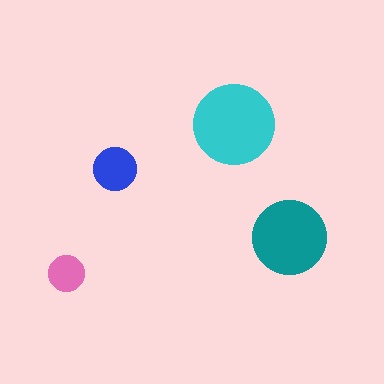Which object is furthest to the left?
The pink circle is leftmost.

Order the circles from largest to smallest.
the cyan one, the teal one, the blue one, the pink one.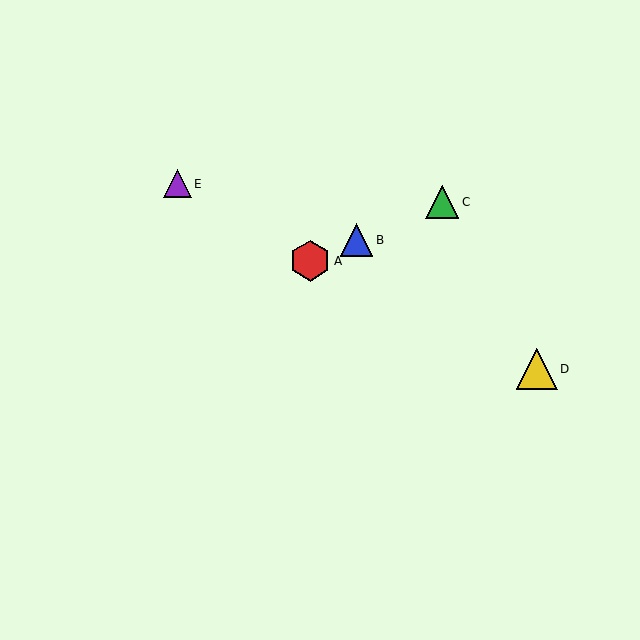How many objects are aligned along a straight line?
3 objects (A, B, C) are aligned along a straight line.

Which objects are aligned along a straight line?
Objects A, B, C are aligned along a straight line.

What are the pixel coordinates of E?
Object E is at (177, 184).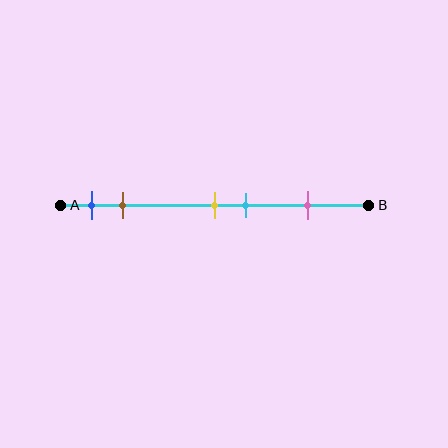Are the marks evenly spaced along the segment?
No, the marks are not evenly spaced.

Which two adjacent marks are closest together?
The yellow and cyan marks are the closest adjacent pair.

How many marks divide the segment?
There are 5 marks dividing the segment.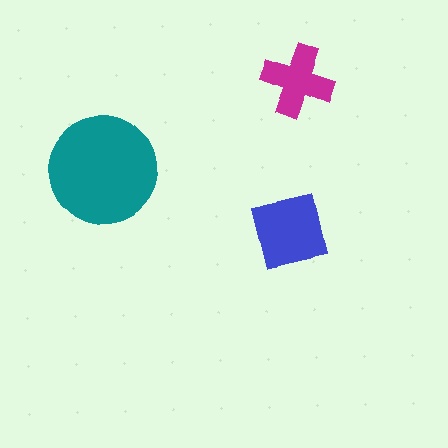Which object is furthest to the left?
The teal circle is leftmost.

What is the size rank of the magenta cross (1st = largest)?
3rd.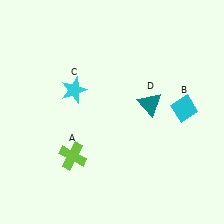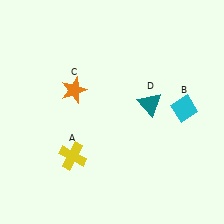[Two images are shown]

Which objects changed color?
A changed from lime to yellow. C changed from cyan to orange.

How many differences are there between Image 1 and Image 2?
There are 2 differences between the two images.